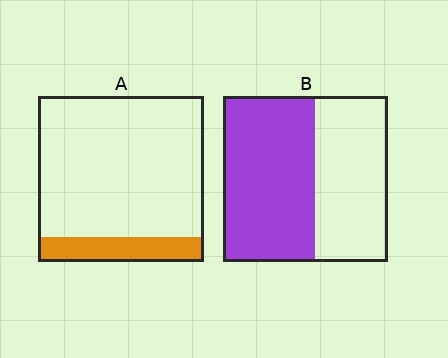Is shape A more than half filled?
No.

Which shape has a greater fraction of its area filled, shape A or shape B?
Shape B.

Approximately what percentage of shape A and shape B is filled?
A is approximately 15% and B is approximately 55%.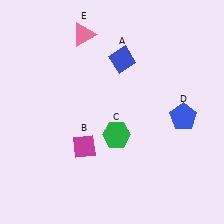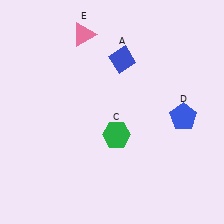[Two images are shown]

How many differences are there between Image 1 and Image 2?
There is 1 difference between the two images.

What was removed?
The magenta diamond (B) was removed in Image 2.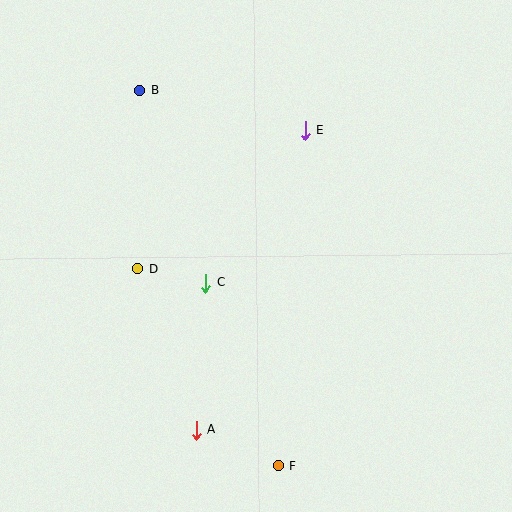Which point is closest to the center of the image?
Point C at (206, 283) is closest to the center.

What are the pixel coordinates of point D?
Point D is at (138, 269).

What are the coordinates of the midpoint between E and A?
The midpoint between E and A is at (250, 280).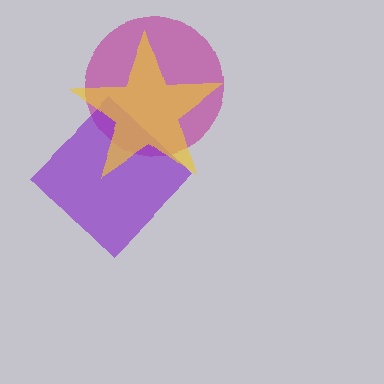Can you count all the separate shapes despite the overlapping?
Yes, there are 3 separate shapes.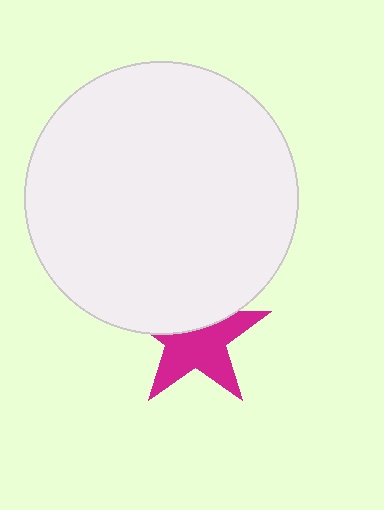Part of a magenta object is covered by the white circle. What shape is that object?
It is a star.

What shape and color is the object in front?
The object in front is a white circle.